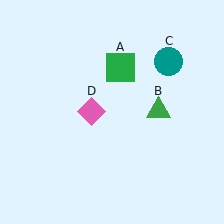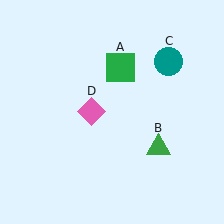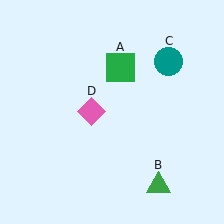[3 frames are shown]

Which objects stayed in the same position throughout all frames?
Green square (object A) and teal circle (object C) and pink diamond (object D) remained stationary.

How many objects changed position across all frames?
1 object changed position: green triangle (object B).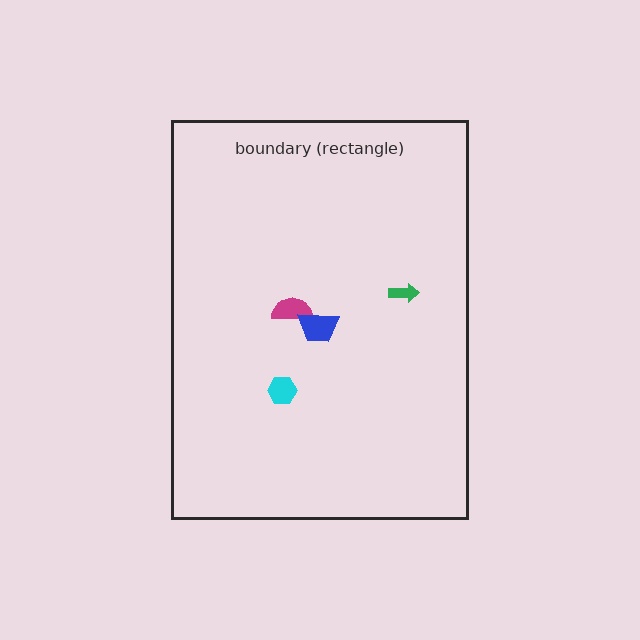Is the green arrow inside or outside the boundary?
Inside.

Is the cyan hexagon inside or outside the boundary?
Inside.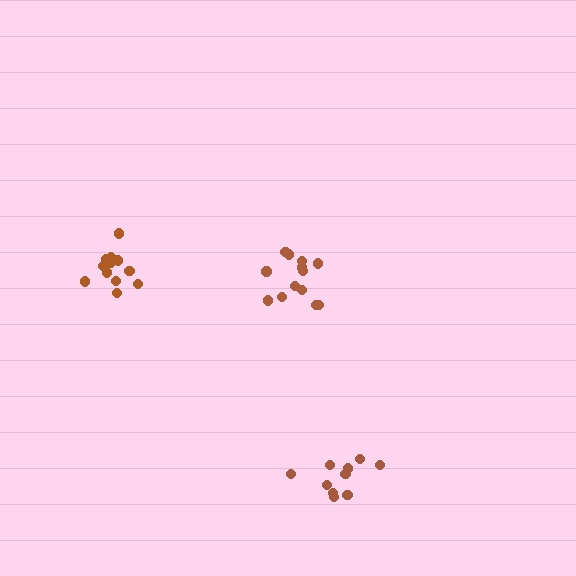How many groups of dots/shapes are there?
There are 3 groups.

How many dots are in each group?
Group 1: 10 dots, Group 2: 12 dots, Group 3: 13 dots (35 total).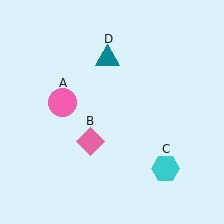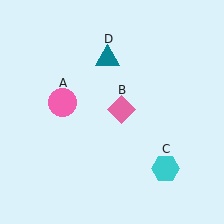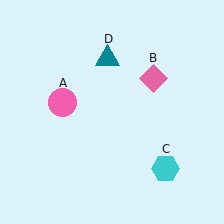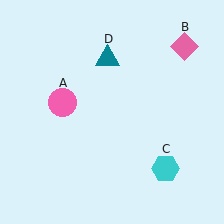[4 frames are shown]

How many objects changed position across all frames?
1 object changed position: pink diamond (object B).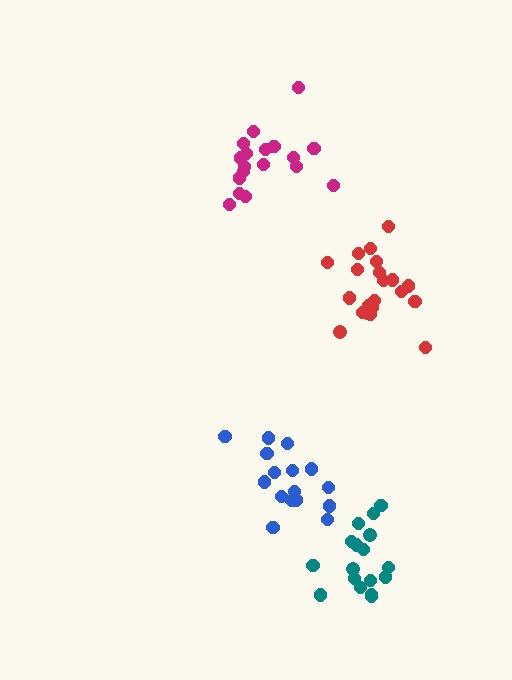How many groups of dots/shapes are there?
There are 4 groups.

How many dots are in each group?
Group 1: 16 dots, Group 2: 18 dots, Group 3: 17 dots, Group 4: 21 dots (72 total).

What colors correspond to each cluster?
The clusters are colored: blue, magenta, teal, red.